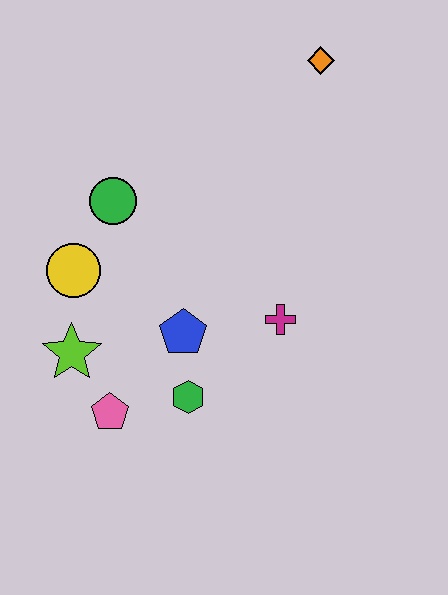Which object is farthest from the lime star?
The orange diamond is farthest from the lime star.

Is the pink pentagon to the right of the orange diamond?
No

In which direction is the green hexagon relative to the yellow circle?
The green hexagon is below the yellow circle.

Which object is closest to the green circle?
The yellow circle is closest to the green circle.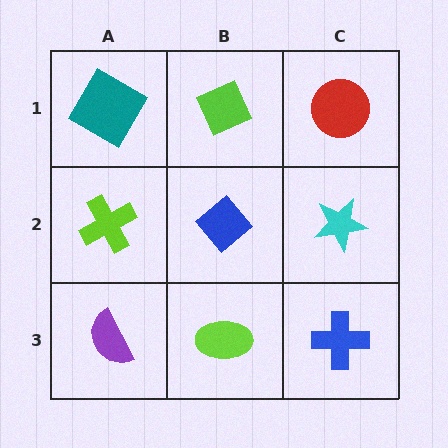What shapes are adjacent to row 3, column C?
A cyan star (row 2, column C), a lime ellipse (row 3, column B).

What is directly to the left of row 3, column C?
A lime ellipse.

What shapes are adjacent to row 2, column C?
A red circle (row 1, column C), a blue cross (row 3, column C), a blue diamond (row 2, column B).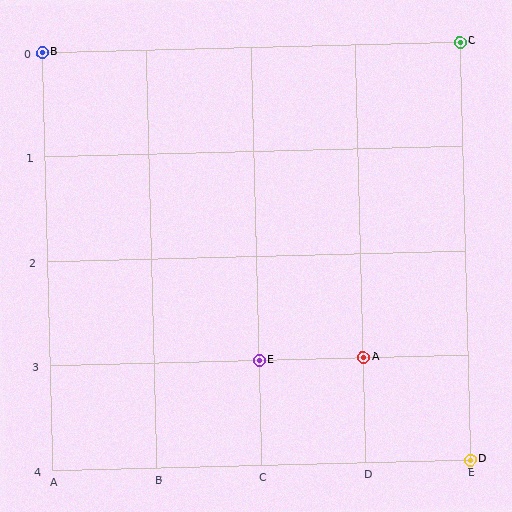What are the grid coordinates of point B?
Point B is at grid coordinates (A, 0).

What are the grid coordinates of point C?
Point C is at grid coordinates (E, 0).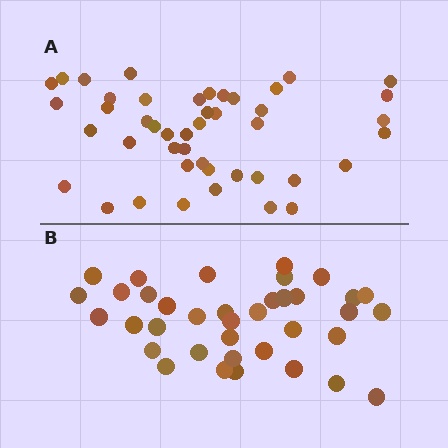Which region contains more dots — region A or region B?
Region A (the top region) has more dots.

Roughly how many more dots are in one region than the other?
Region A has roughly 8 or so more dots than region B.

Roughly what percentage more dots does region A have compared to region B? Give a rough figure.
About 20% more.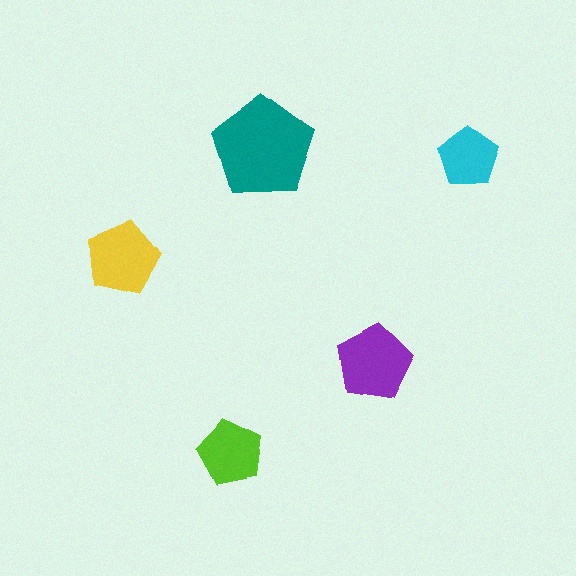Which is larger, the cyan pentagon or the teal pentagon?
The teal one.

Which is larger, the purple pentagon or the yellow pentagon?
The purple one.